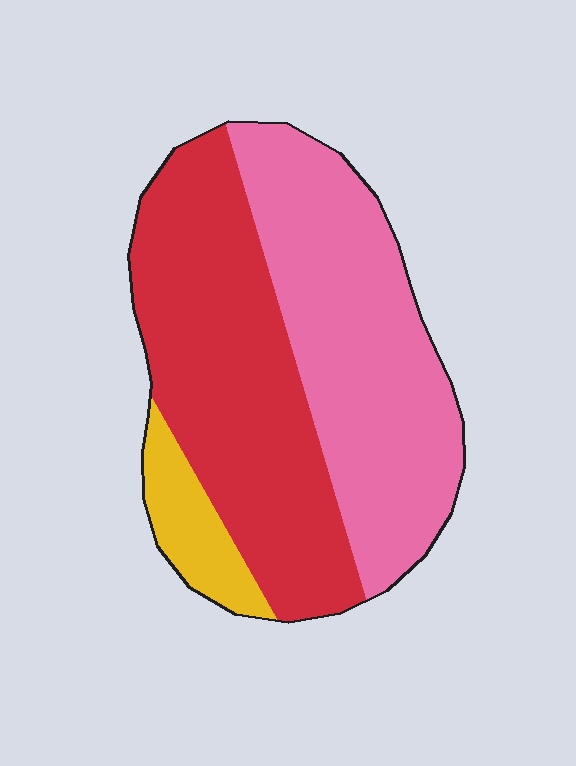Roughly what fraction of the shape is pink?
Pink covers 44% of the shape.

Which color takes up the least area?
Yellow, at roughly 10%.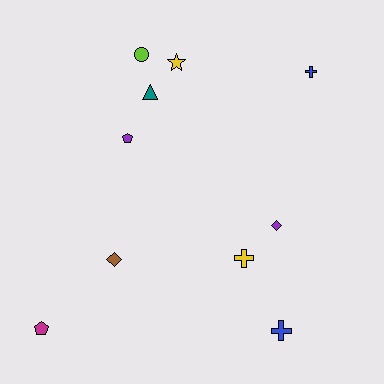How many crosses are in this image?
There are 3 crosses.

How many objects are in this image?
There are 10 objects.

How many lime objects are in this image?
There is 1 lime object.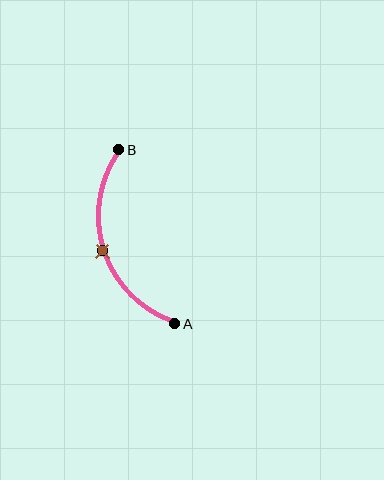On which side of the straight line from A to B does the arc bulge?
The arc bulges to the left of the straight line connecting A and B.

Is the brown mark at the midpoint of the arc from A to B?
Yes. The brown mark lies on the arc at equal arc-length from both A and B — it is the arc midpoint.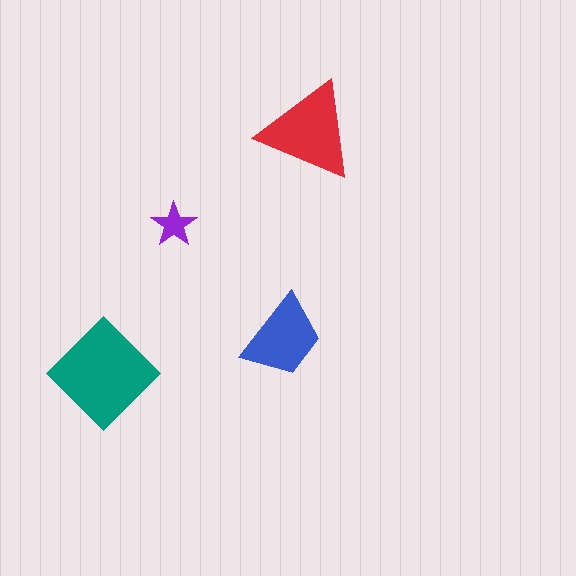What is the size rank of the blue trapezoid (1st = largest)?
3rd.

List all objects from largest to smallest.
The teal diamond, the red triangle, the blue trapezoid, the purple star.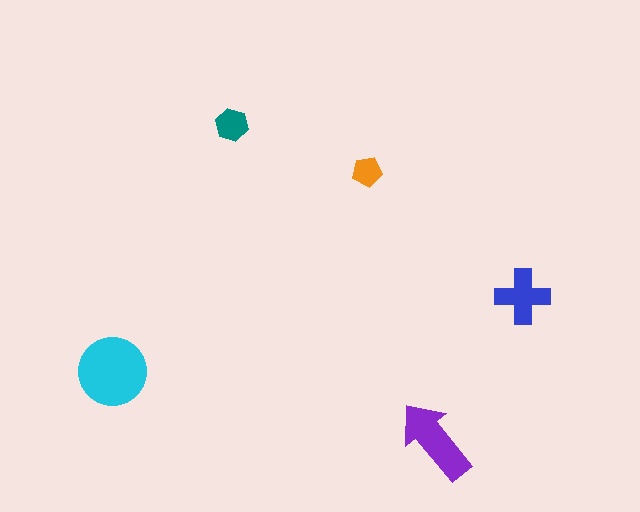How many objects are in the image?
There are 5 objects in the image.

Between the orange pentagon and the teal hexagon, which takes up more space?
The teal hexagon.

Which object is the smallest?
The orange pentagon.